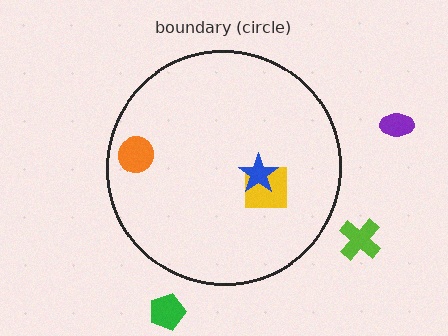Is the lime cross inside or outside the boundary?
Outside.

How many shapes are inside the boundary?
3 inside, 3 outside.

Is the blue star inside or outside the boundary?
Inside.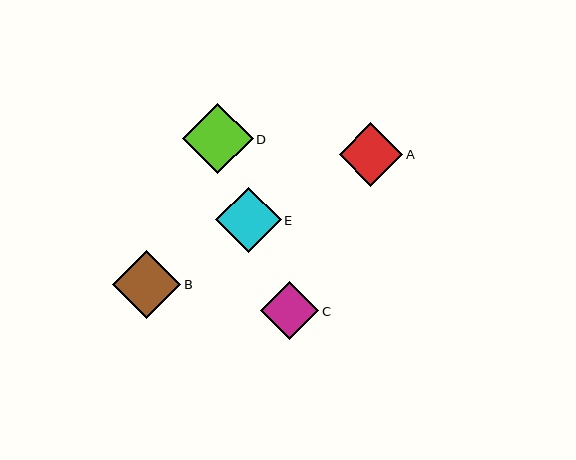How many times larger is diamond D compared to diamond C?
Diamond D is approximately 1.2 times the size of diamond C.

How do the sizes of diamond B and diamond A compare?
Diamond B and diamond A are approximately the same size.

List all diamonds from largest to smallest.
From largest to smallest: D, B, E, A, C.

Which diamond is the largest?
Diamond D is the largest with a size of approximately 71 pixels.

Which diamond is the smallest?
Diamond C is the smallest with a size of approximately 58 pixels.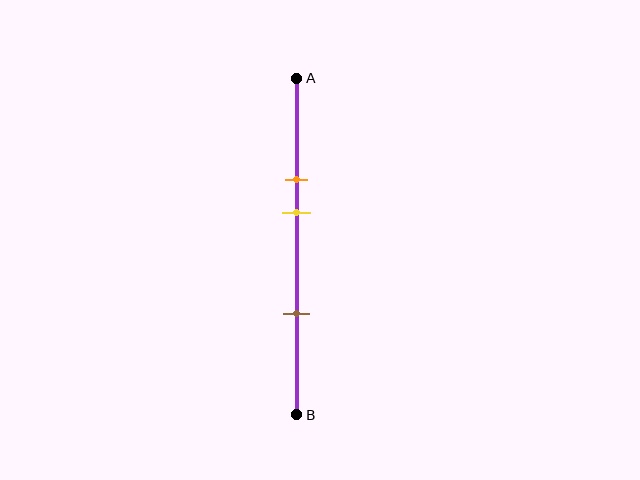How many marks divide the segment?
There are 3 marks dividing the segment.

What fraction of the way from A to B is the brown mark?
The brown mark is approximately 70% (0.7) of the way from A to B.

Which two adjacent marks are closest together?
The orange and yellow marks are the closest adjacent pair.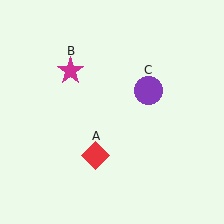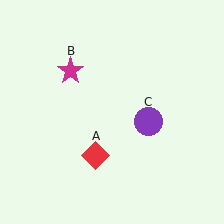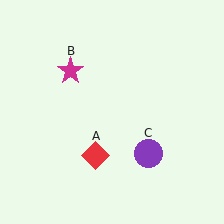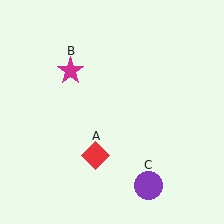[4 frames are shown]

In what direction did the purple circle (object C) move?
The purple circle (object C) moved down.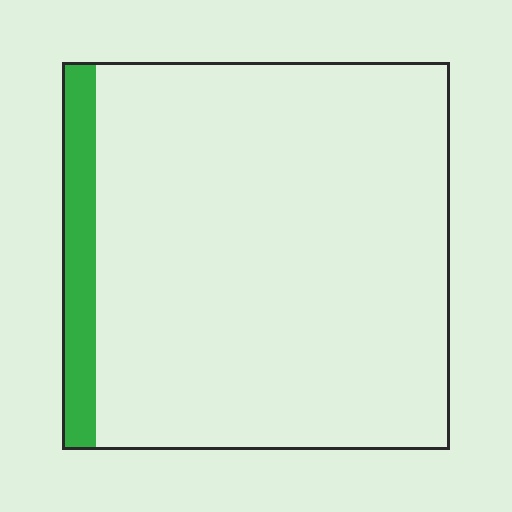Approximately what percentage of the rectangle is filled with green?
Approximately 10%.